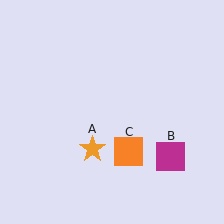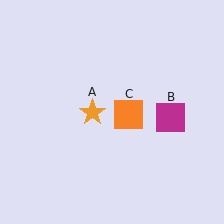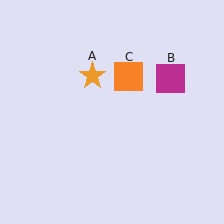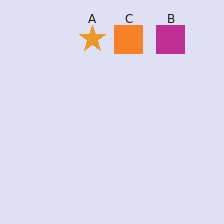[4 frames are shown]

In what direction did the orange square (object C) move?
The orange square (object C) moved up.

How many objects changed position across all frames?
3 objects changed position: orange star (object A), magenta square (object B), orange square (object C).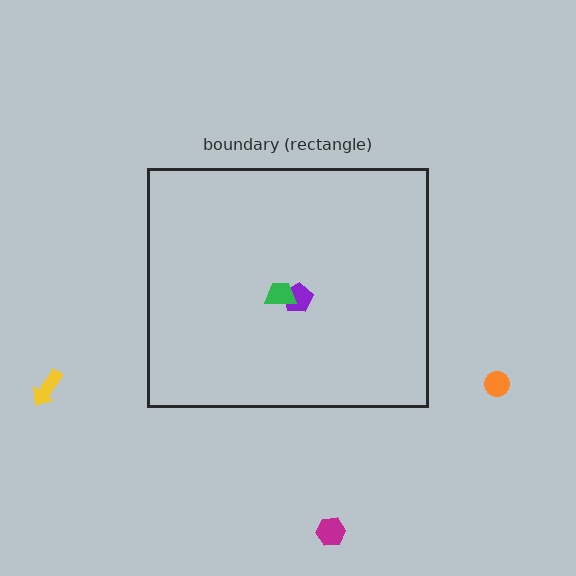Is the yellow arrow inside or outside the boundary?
Outside.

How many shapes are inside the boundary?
2 inside, 3 outside.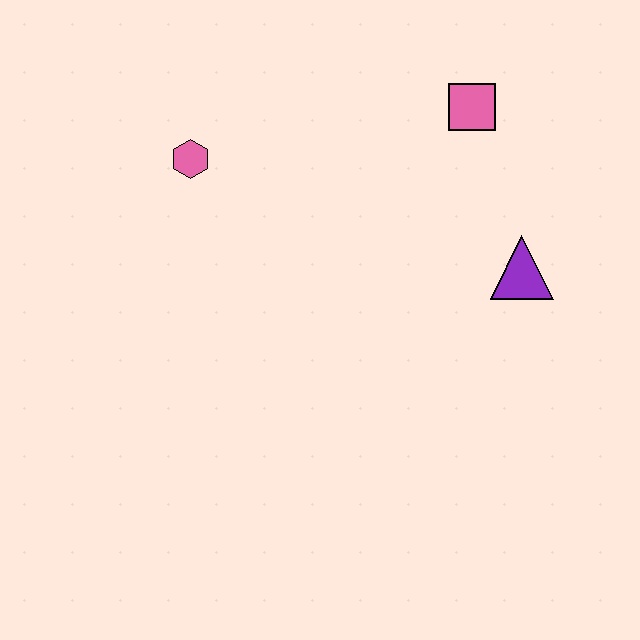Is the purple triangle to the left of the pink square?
No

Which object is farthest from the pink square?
The pink hexagon is farthest from the pink square.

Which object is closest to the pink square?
The purple triangle is closest to the pink square.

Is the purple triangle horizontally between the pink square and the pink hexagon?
No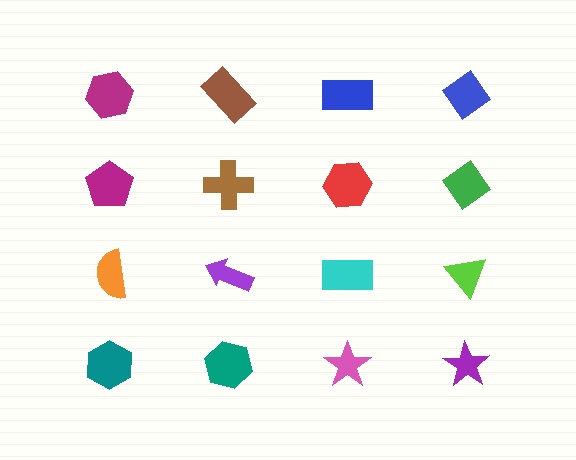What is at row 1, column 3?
A blue rectangle.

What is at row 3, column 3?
A cyan rectangle.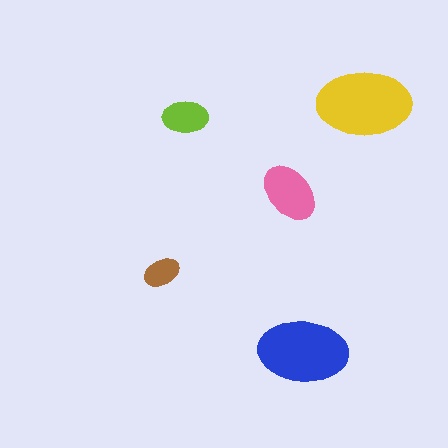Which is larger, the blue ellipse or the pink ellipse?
The blue one.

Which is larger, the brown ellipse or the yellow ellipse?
The yellow one.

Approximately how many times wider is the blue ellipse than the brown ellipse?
About 2.5 times wider.